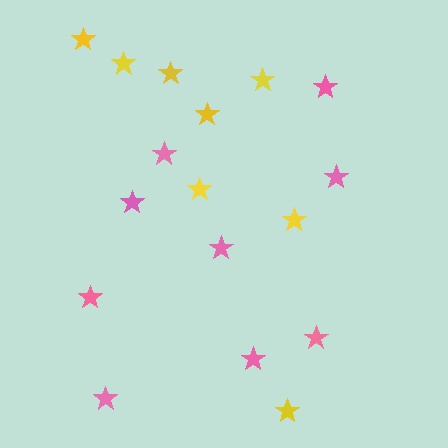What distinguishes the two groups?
There are 2 groups: one group of pink stars (9) and one group of yellow stars (8).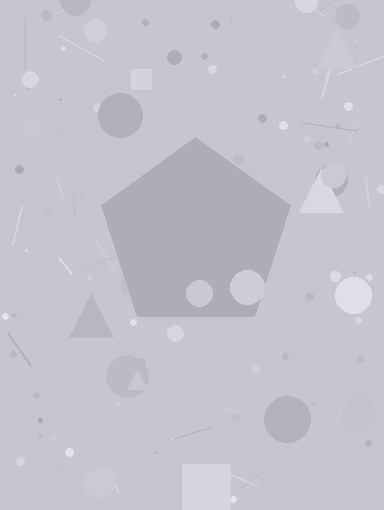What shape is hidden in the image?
A pentagon is hidden in the image.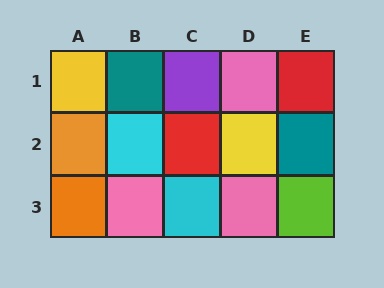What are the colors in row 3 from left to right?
Orange, pink, cyan, pink, lime.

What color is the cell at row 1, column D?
Pink.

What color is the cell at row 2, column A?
Orange.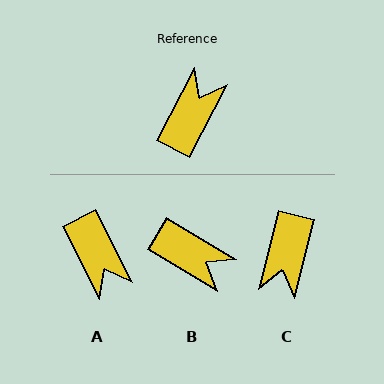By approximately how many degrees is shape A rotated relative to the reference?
Approximately 125 degrees clockwise.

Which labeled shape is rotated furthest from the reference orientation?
C, about 167 degrees away.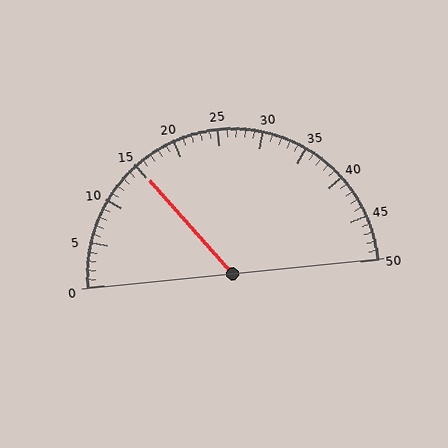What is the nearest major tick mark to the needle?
The nearest major tick mark is 15.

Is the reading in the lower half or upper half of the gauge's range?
The reading is in the lower half of the range (0 to 50).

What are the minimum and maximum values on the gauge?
The gauge ranges from 0 to 50.